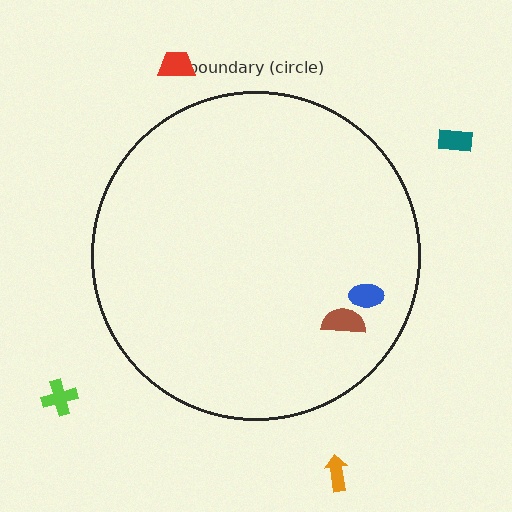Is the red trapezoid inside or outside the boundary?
Outside.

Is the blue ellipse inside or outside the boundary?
Inside.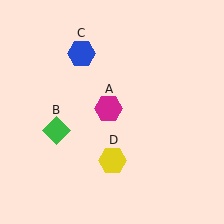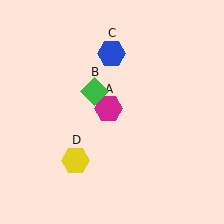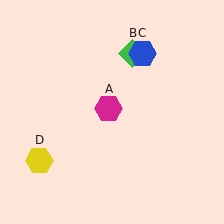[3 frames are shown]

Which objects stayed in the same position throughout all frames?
Magenta hexagon (object A) remained stationary.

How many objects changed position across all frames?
3 objects changed position: green diamond (object B), blue hexagon (object C), yellow hexagon (object D).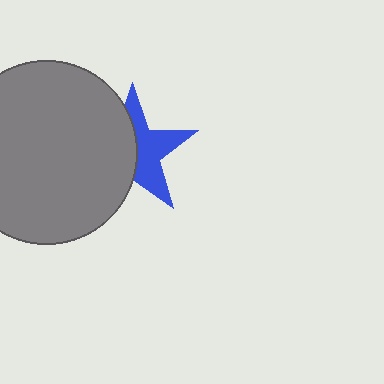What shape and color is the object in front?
The object in front is a gray circle.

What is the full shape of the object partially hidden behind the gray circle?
The partially hidden object is a blue star.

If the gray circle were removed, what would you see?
You would see the complete blue star.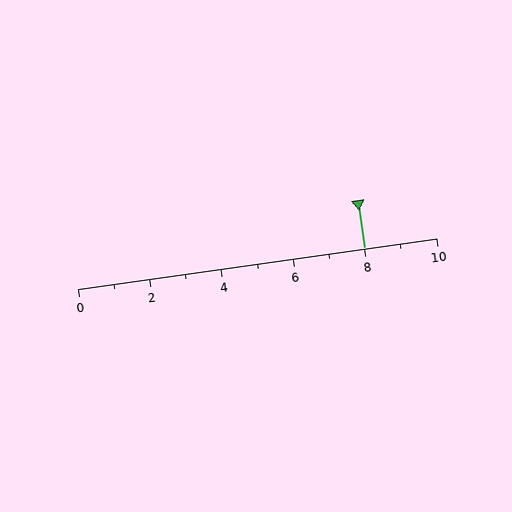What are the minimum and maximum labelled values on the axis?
The axis runs from 0 to 10.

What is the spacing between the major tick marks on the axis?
The major ticks are spaced 2 apart.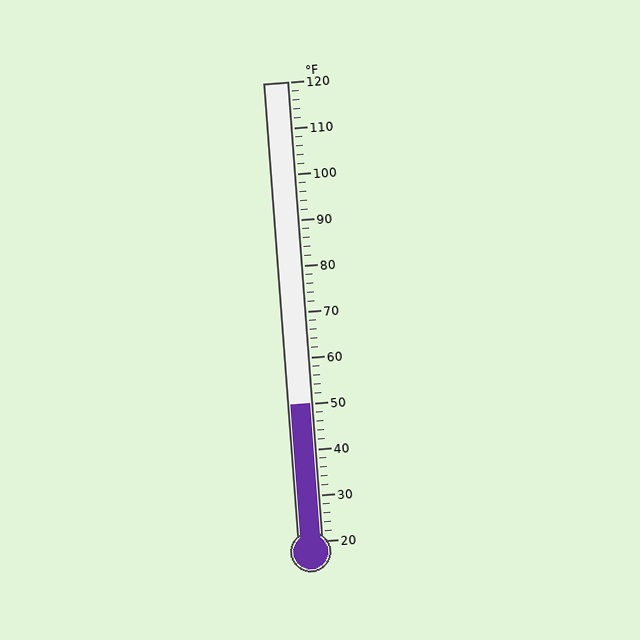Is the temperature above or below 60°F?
The temperature is below 60°F.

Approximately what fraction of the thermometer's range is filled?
The thermometer is filled to approximately 30% of its range.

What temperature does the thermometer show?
The thermometer shows approximately 50°F.